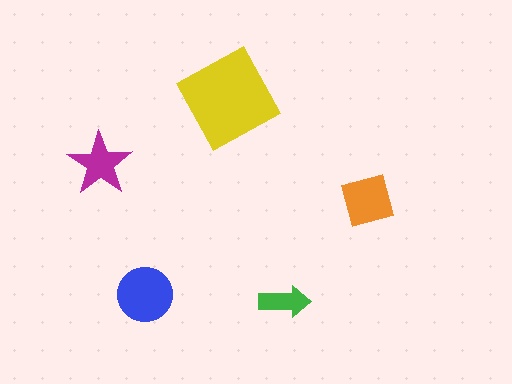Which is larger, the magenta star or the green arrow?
The magenta star.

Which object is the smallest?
The green arrow.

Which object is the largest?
The yellow square.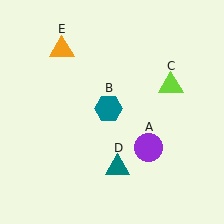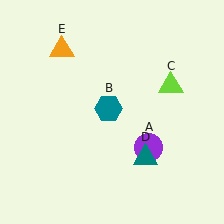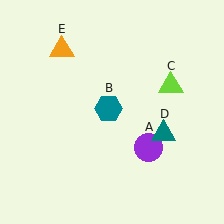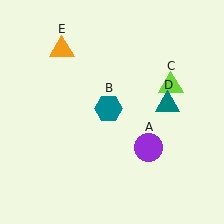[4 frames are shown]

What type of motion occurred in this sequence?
The teal triangle (object D) rotated counterclockwise around the center of the scene.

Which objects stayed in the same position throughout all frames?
Purple circle (object A) and teal hexagon (object B) and lime triangle (object C) and orange triangle (object E) remained stationary.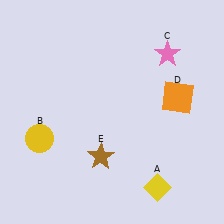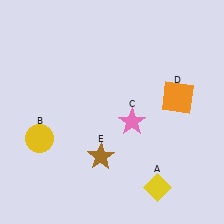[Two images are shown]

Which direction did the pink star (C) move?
The pink star (C) moved down.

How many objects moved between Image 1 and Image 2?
1 object moved between the two images.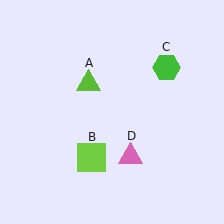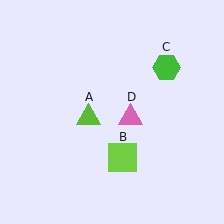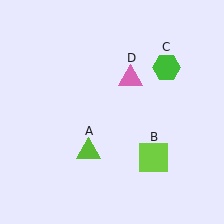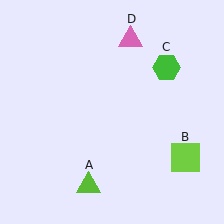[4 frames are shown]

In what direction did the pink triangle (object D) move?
The pink triangle (object D) moved up.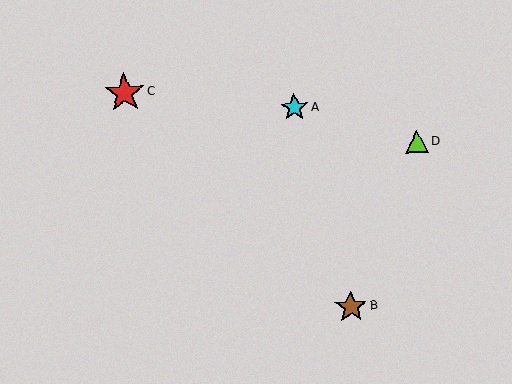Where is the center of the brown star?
The center of the brown star is at (351, 307).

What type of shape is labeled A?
Shape A is a cyan star.